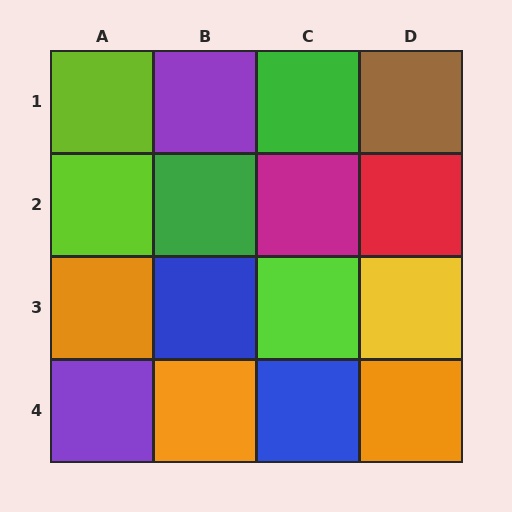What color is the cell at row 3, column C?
Lime.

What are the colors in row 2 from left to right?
Lime, green, magenta, red.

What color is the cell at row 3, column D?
Yellow.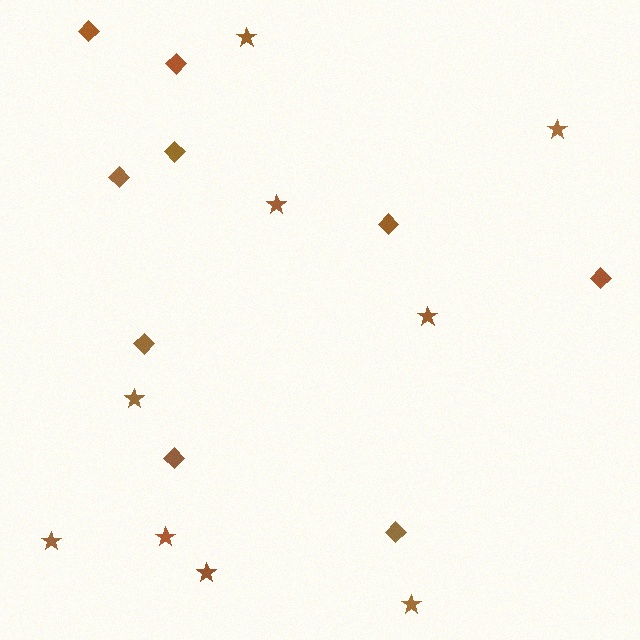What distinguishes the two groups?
There are 2 groups: one group of stars (9) and one group of diamonds (9).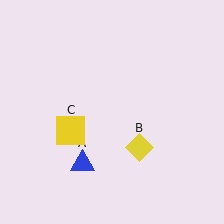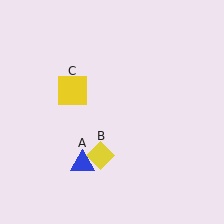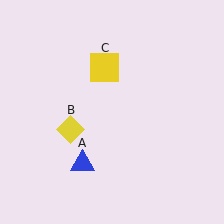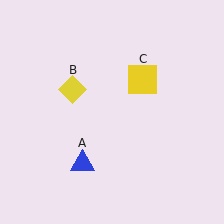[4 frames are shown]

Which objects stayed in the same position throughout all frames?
Blue triangle (object A) remained stationary.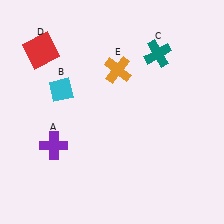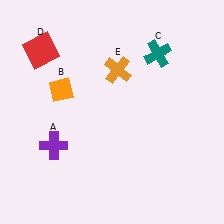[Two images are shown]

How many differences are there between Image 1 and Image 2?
There is 1 difference between the two images.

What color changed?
The diamond (B) changed from cyan in Image 1 to orange in Image 2.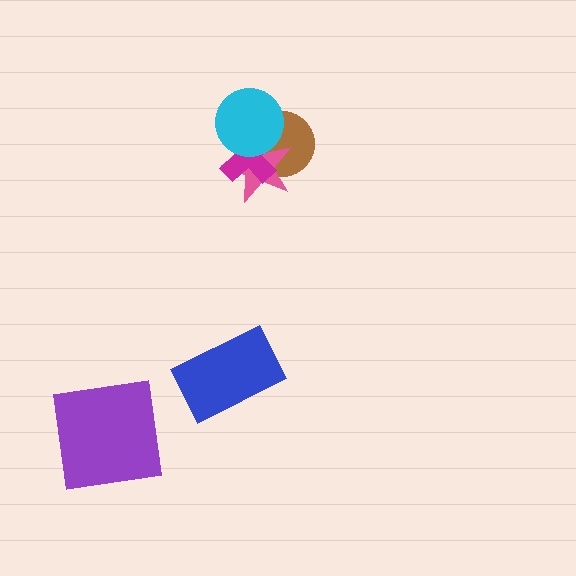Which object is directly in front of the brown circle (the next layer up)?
The pink star is directly in front of the brown circle.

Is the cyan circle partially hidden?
No, no other shape covers it.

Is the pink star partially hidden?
Yes, it is partially covered by another shape.